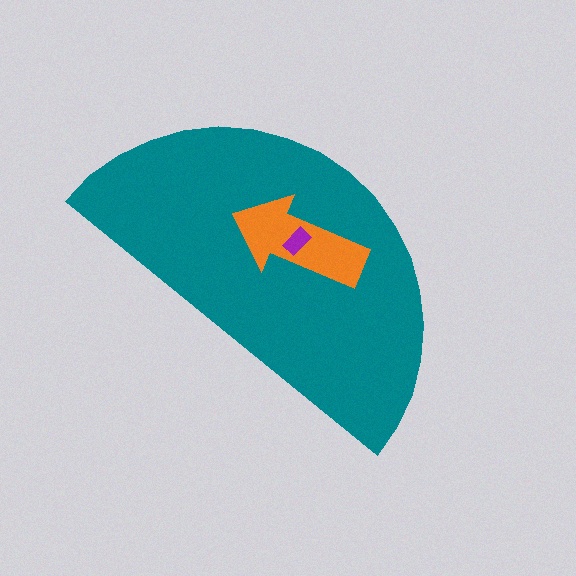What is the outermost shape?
The teal semicircle.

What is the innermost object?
The purple rectangle.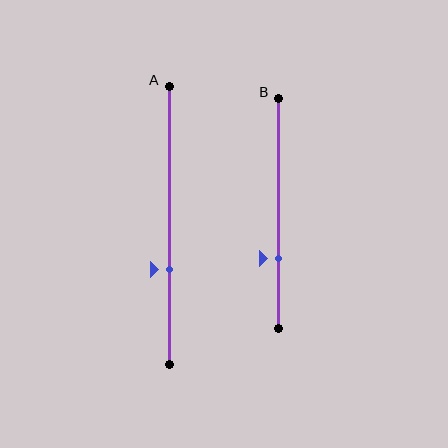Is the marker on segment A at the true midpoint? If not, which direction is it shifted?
No, the marker on segment A is shifted downward by about 16% of the segment length.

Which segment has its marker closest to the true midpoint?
Segment A has its marker closest to the true midpoint.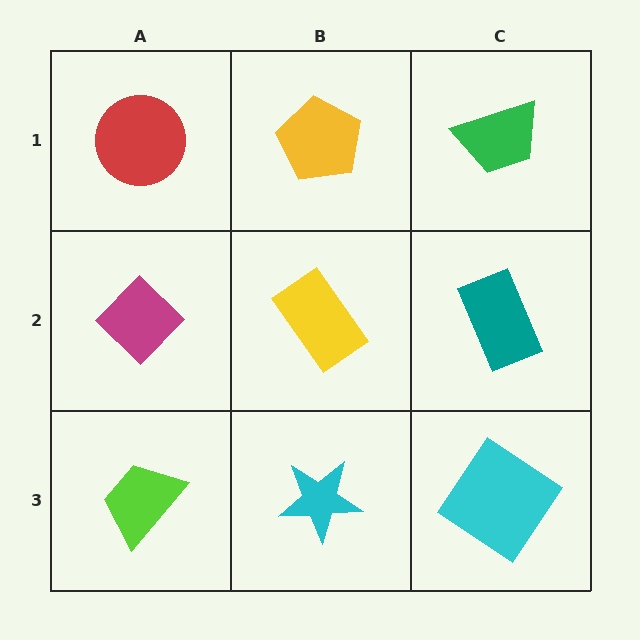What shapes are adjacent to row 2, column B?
A yellow pentagon (row 1, column B), a cyan star (row 3, column B), a magenta diamond (row 2, column A), a teal rectangle (row 2, column C).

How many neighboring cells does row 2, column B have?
4.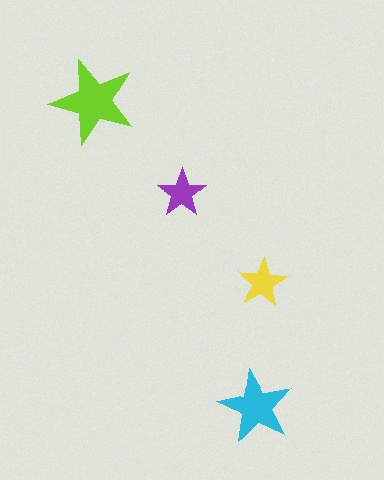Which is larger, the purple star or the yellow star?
The yellow one.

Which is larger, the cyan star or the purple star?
The cyan one.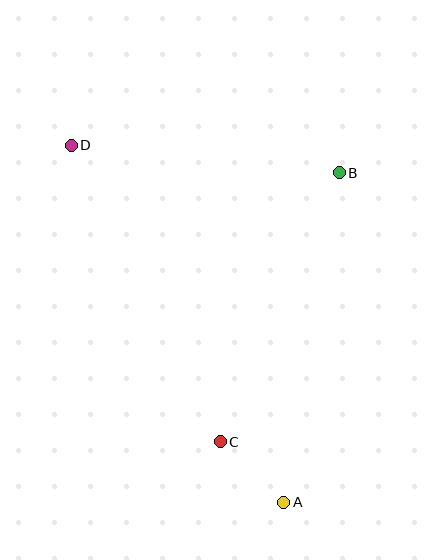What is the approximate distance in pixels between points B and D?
The distance between B and D is approximately 269 pixels.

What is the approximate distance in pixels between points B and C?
The distance between B and C is approximately 294 pixels.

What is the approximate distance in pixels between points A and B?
The distance between A and B is approximately 334 pixels.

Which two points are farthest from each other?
Points A and D are farthest from each other.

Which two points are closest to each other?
Points A and C are closest to each other.